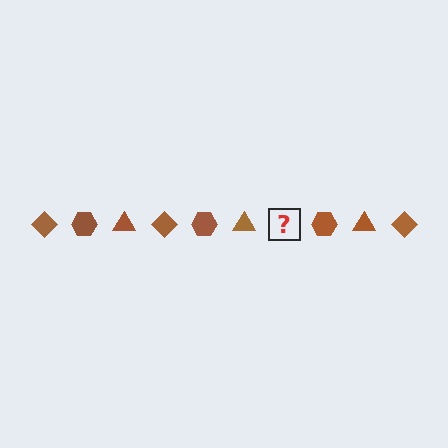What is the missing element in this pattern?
The missing element is a brown diamond.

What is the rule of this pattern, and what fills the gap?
The rule is that the pattern cycles through diamond, hexagon, triangle shapes in brown. The gap should be filled with a brown diamond.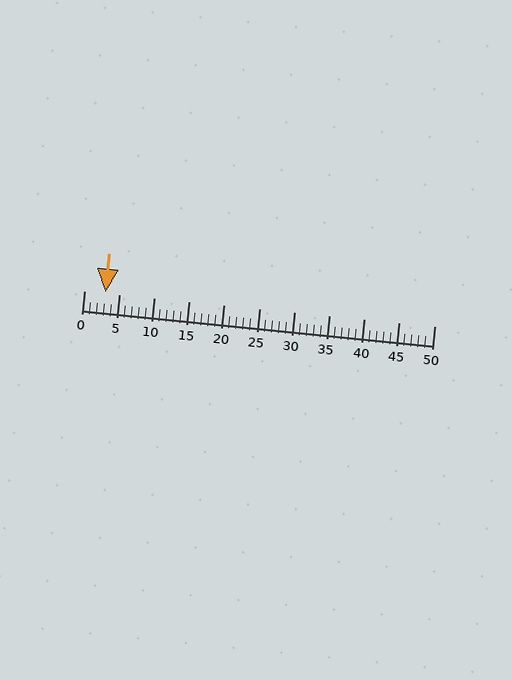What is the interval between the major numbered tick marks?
The major tick marks are spaced 5 units apart.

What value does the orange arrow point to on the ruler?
The orange arrow points to approximately 3.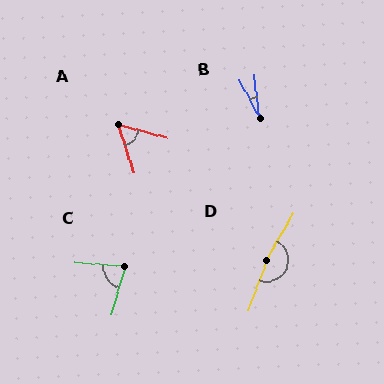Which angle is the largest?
D, at approximately 170 degrees.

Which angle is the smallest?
B, at approximately 21 degrees.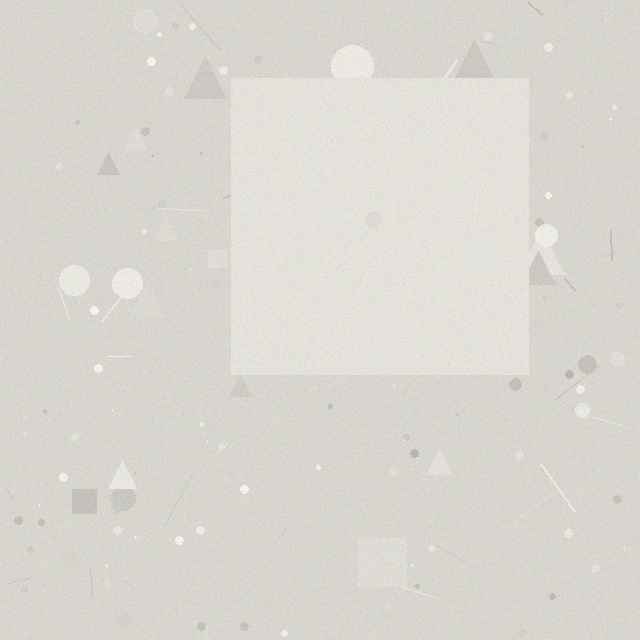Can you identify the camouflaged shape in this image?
The camouflaged shape is a square.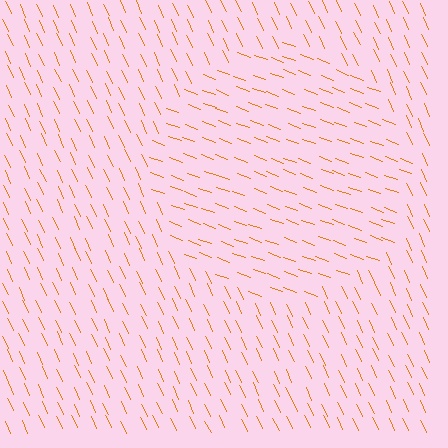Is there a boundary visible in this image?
Yes, there is a texture boundary formed by a change in line orientation.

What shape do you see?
I see a circle.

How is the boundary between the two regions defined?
The boundary is defined purely by a change in line orientation (approximately 45 degrees difference). All lines are the same color and thickness.